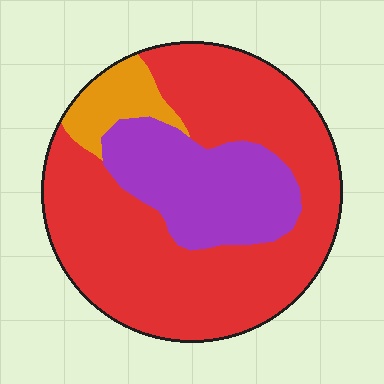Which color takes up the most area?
Red, at roughly 65%.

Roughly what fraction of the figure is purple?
Purple covers around 25% of the figure.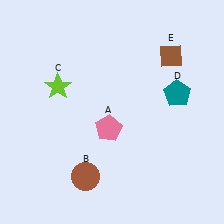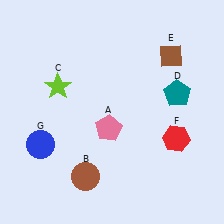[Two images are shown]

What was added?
A red hexagon (F), a blue circle (G) were added in Image 2.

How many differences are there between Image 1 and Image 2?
There are 2 differences between the two images.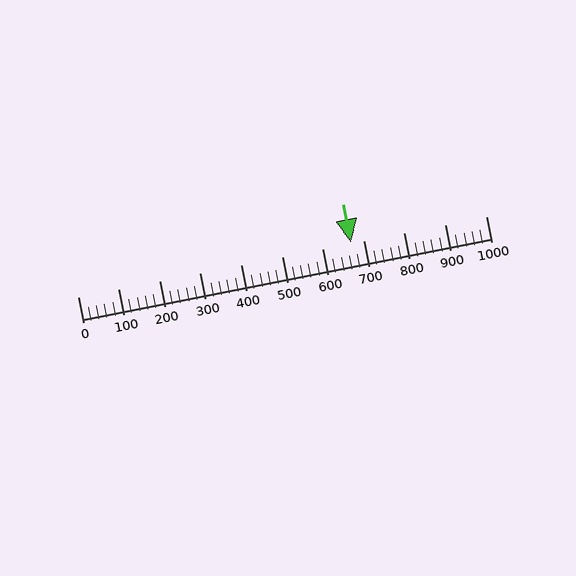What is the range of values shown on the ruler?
The ruler shows values from 0 to 1000.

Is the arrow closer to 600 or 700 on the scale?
The arrow is closer to 700.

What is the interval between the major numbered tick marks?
The major tick marks are spaced 100 units apart.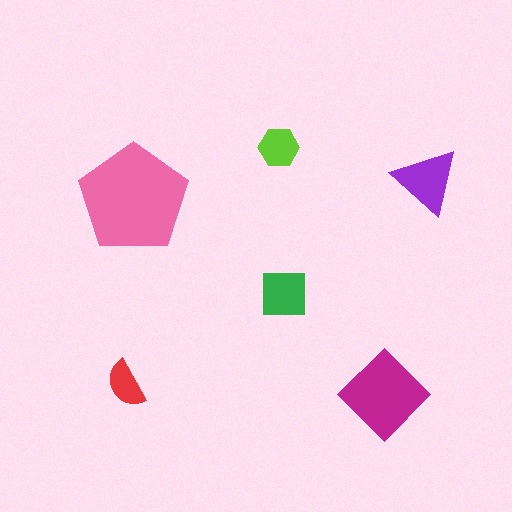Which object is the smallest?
The red semicircle.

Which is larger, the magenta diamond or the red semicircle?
The magenta diamond.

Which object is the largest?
The pink pentagon.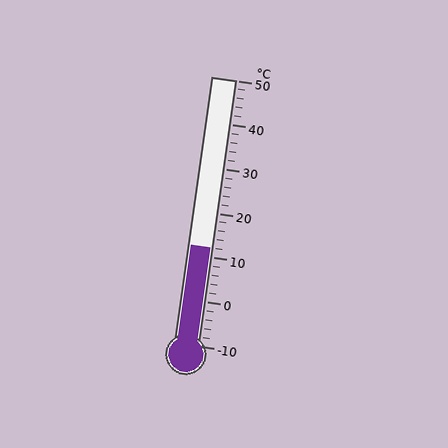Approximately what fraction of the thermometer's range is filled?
The thermometer is filled to approximately 35% of its range.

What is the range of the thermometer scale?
The thermometer scale ranges from -10°C to 50°C.